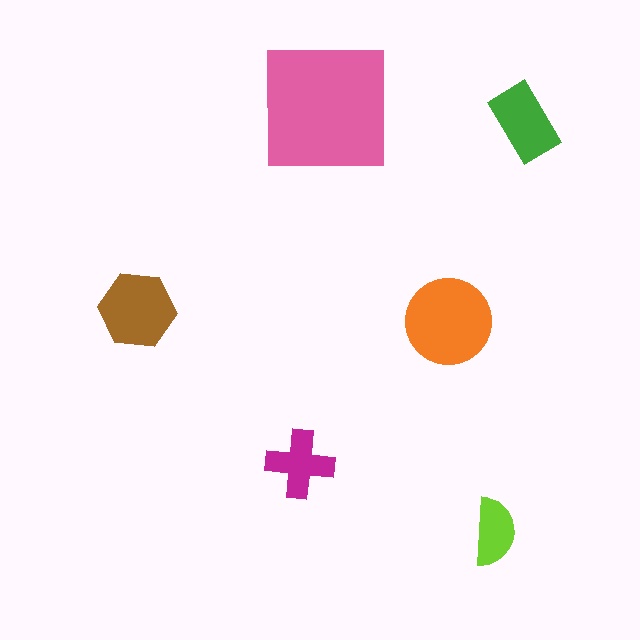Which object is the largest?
The pink square.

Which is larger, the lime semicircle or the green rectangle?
The green rectangle.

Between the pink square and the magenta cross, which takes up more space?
The pink square.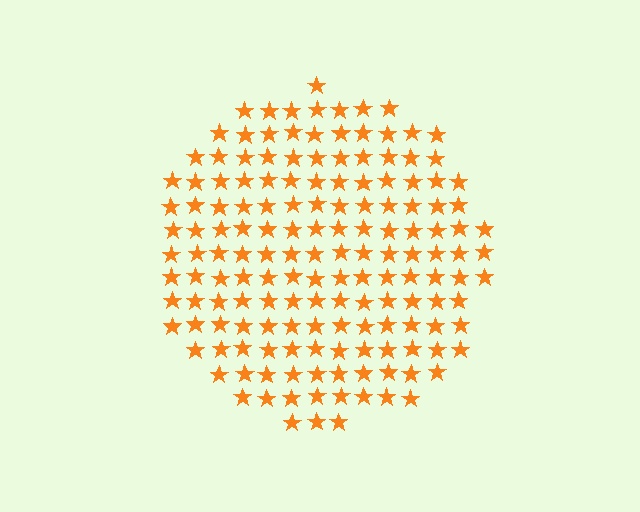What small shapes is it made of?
It is made of small stars.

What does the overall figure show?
The overall figure shows a circle.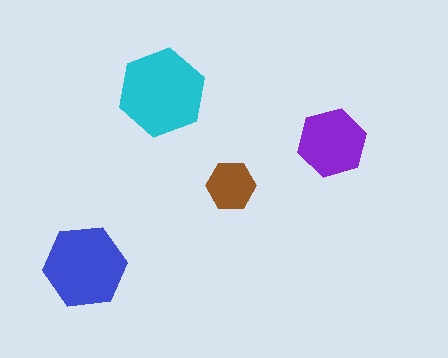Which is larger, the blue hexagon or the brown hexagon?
The blue one.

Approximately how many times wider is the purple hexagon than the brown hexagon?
About 1.5 times wider.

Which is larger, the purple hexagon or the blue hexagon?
The blue one.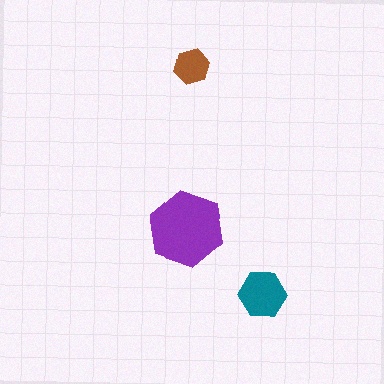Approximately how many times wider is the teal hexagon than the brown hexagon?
About 1.5 times wider.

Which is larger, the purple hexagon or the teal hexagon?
The purple one.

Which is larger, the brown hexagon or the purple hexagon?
The purple one.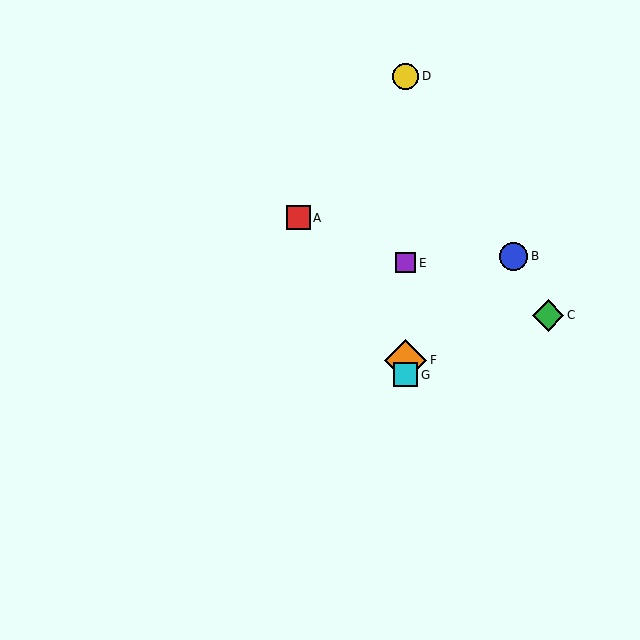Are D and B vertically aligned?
No, D is at x≈406 and B is at x≈514.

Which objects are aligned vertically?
Objects D, E, F, G are aligned vertically.